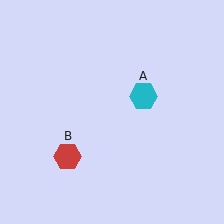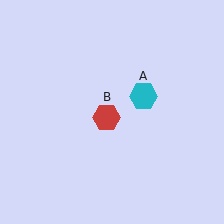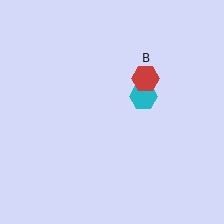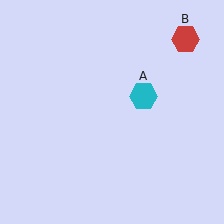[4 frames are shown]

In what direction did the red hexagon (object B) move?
The red hexagon (object B) moved up and to the right.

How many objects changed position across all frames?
1 object changed position: red hexagon (object B).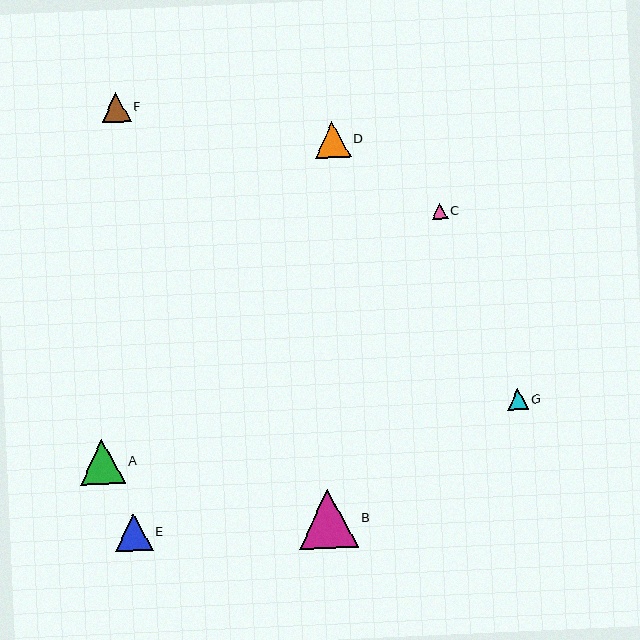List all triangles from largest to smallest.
From largest to smallest: B, A, E, D, F, G, C.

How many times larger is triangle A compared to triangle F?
Triangle A is approximately 1.5 times the size of triangle F.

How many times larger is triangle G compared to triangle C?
Triangle G is approximately 1.3 times the size of triangle C.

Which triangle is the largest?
Triangle B is the largest with a size of approximately 59 pixels.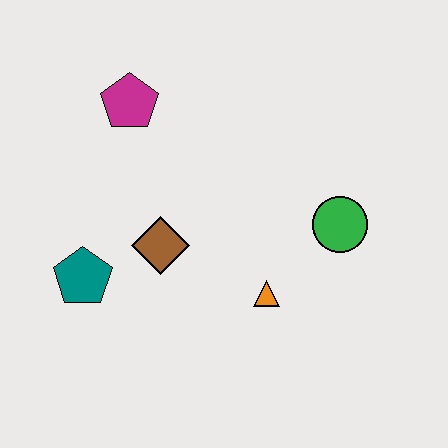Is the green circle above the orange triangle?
Yes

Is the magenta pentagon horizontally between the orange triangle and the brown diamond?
No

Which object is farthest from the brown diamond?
The green circle is farthest from the brown diamond.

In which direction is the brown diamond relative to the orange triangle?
The brown diamond is to the left of the orange triangle.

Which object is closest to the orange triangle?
The green circle is closest to the orange triangle.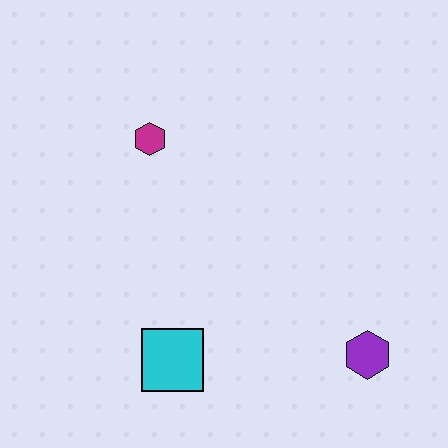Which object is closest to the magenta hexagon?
The cyan square is closest to the magenta hexagon.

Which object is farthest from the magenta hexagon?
The purple hexagon is farthest from the magenta hexagon.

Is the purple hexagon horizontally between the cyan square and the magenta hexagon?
No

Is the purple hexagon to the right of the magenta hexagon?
Yes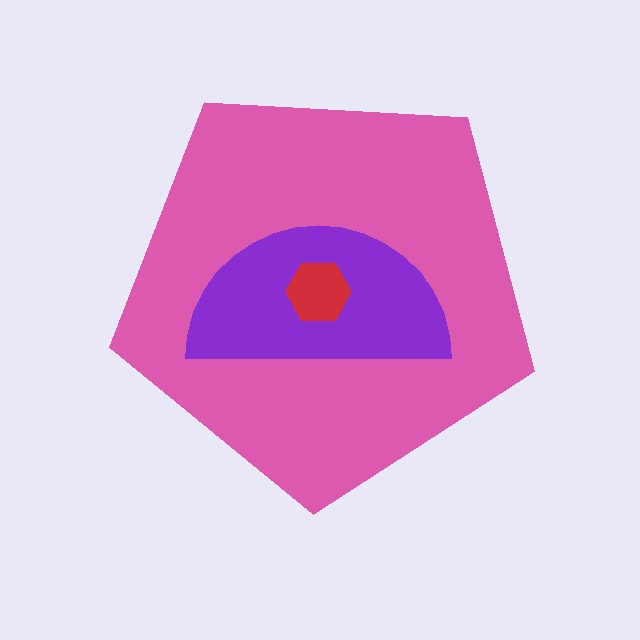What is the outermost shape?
The pink pentagon.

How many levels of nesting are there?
3.